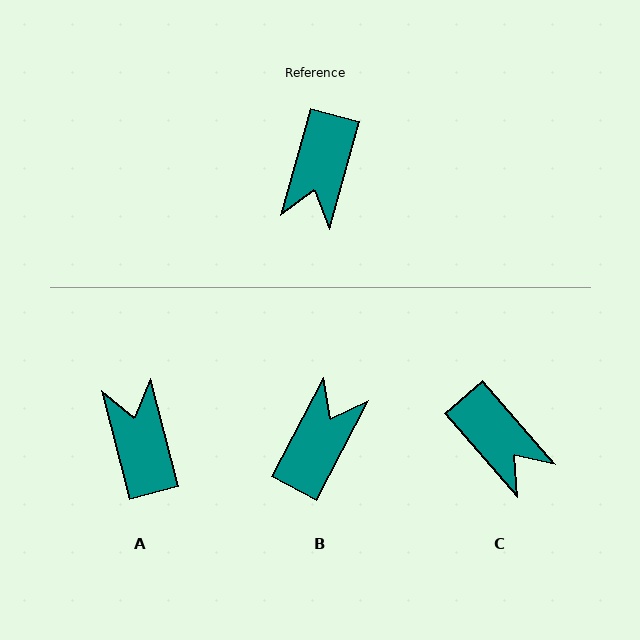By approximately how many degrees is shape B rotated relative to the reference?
Approximately 168 degrees counter-clockwise.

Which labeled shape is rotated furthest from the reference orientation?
B, about 168 degrees away.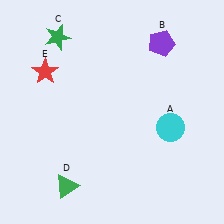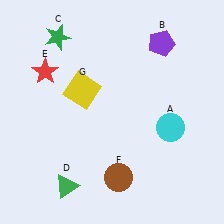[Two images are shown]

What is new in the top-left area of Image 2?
A yellow square (G) was added in the top-left area of Image 2.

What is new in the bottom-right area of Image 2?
A brown circle (F) was added in the bottom-right area of Image 2.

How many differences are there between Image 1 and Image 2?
There are 2 differences between the two images.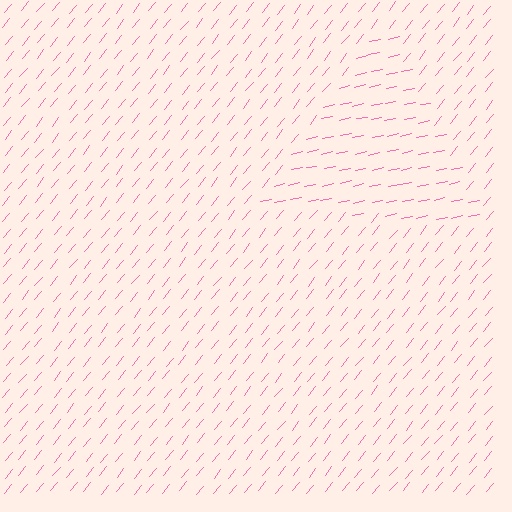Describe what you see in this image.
The image is filled with small pink line segments. A triangle region in the image has lines oriented differently from the surrounding lines, creating a visible texture boundary.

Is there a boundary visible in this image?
Yes, there is a texture boundary formed by a change in line orientation.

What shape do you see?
I see a triangle.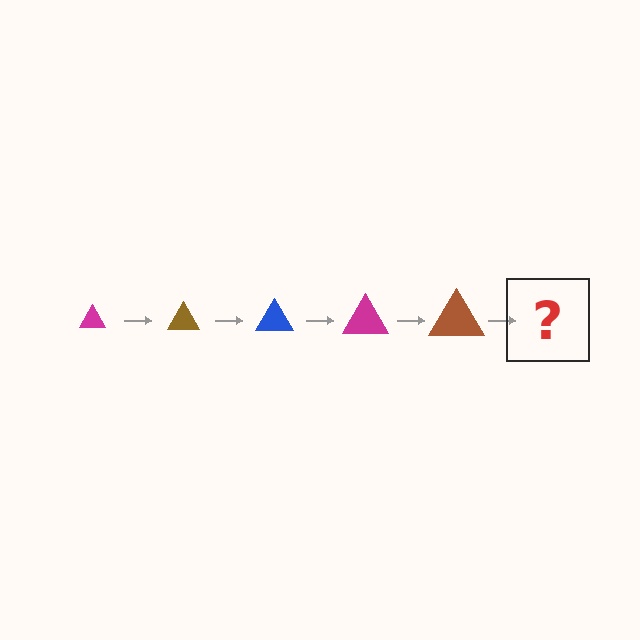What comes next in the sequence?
The next element should be a blue triangle, larger than the previous one.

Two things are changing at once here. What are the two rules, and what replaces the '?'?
The two rules are that the triangle grows larger each step and the color cycles through magenta, brown, and blue. The '?' should be a blue triangle, larger than the previous one.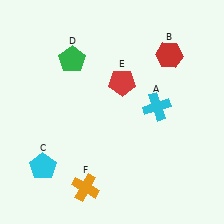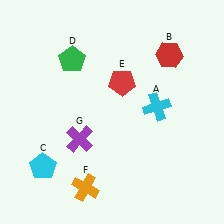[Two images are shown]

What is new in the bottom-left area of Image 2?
A purple cross (G) was added in the bottom-left area of Image 2.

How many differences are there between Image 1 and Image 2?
There is 1 difference between the two images.